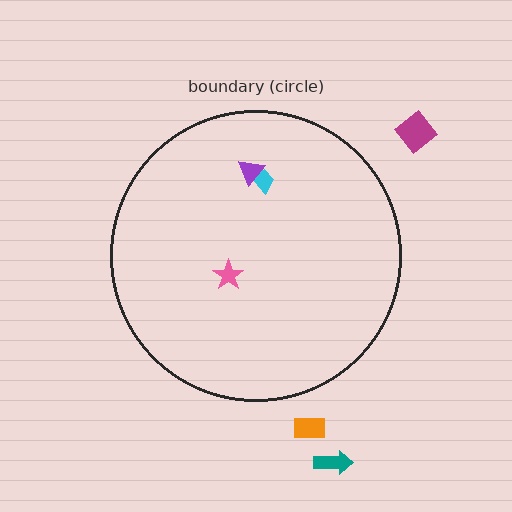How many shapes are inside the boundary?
3 inside, 3 outside.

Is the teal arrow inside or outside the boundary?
Outside.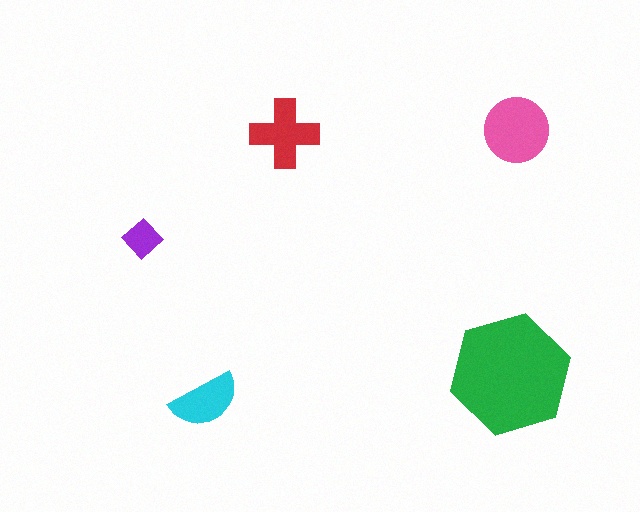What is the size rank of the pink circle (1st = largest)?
2nd.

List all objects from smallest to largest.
The purple diamond, the cyan semicircle, the red cross, the pink circle, the green hexagon.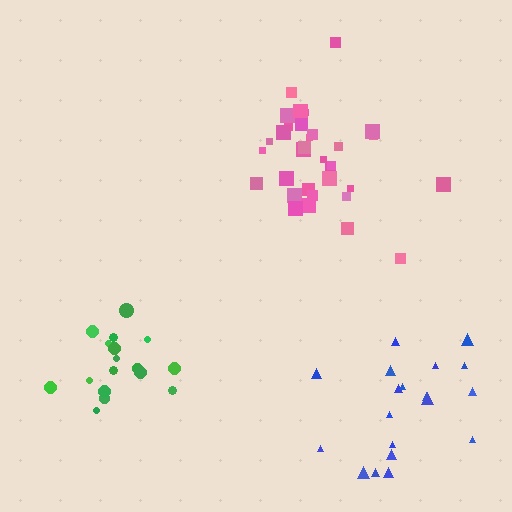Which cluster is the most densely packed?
Green.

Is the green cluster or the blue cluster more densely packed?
Green.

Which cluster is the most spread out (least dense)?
Blue.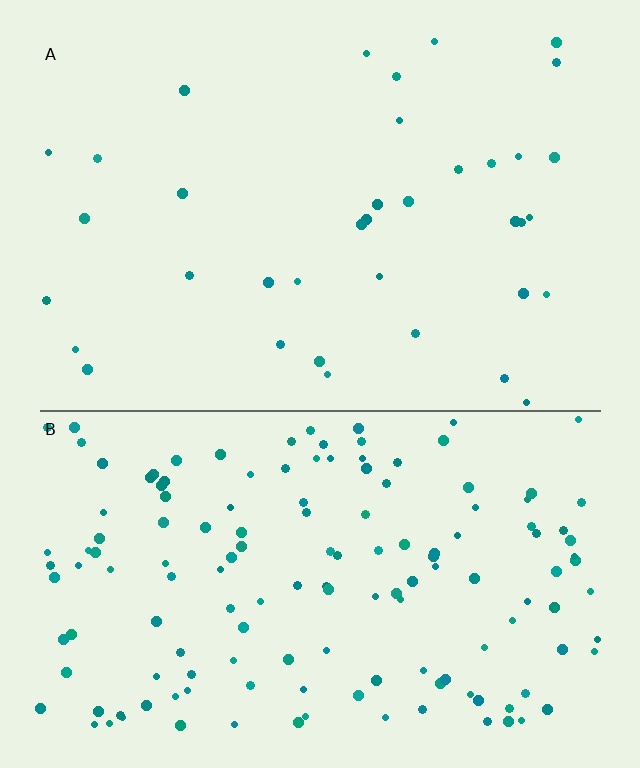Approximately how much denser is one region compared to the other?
Approximately 4.0× — region B over region A.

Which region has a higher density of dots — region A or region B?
B (the bottom).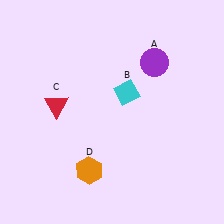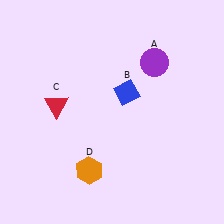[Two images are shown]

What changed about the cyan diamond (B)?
In Image 1, B is cyan. In Image 2, it changed to blue.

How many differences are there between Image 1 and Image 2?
There is 1 difference between the two images.